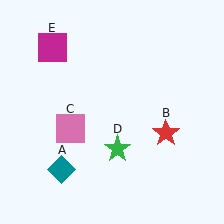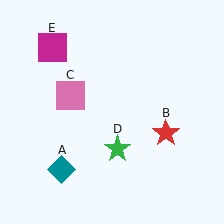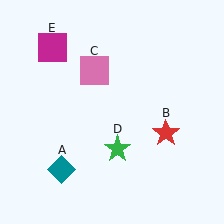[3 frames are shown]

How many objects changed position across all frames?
1 object changed position: pink square (object C).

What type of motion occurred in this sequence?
The pink square (object C) rotated clockwise around the center of the scene.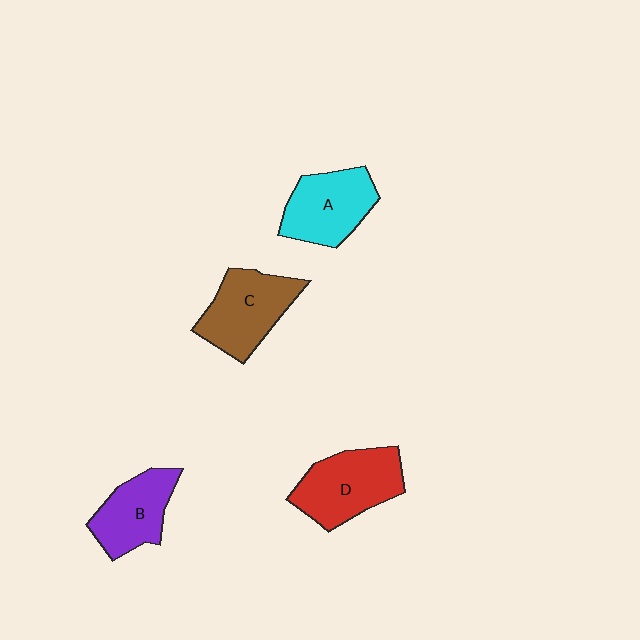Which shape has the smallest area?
Shape B (purple).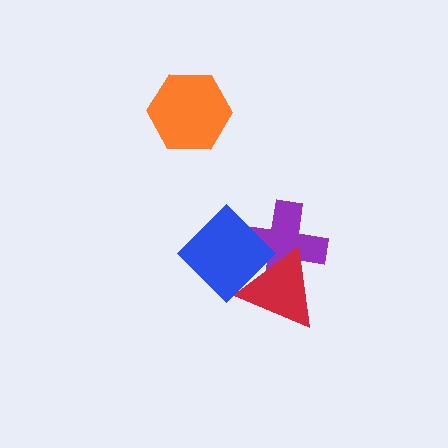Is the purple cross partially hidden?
Yes, it is partially covered by another shape.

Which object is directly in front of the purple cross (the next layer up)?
The red triangle is directly in front of the purple cross.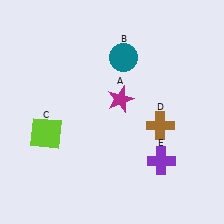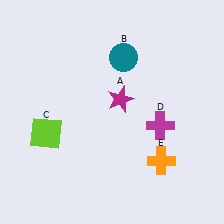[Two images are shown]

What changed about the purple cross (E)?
In Image 1, E is purple. In Image 2, it changed to orange.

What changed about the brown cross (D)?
In Image 1, D is brown. In Image 2, it changed to magenta.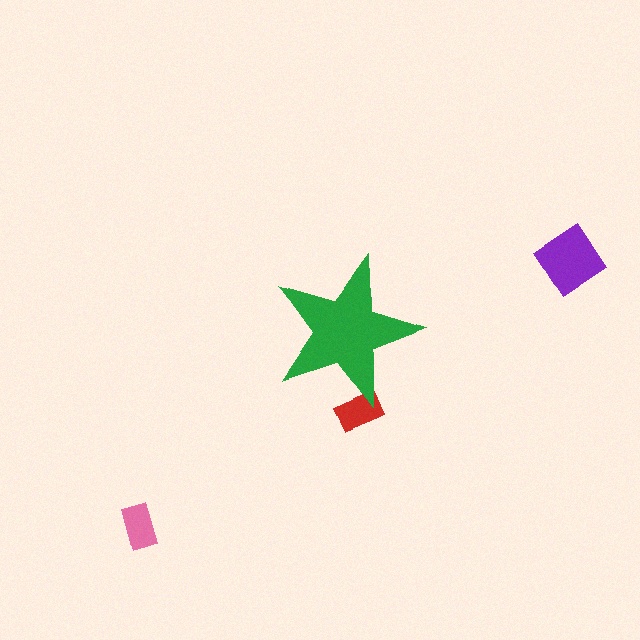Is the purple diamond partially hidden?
No, the purple diamond is fully visible.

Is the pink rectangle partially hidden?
No, the pink rectangle is fully visible.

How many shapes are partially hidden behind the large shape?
1 shape is partially hidden.